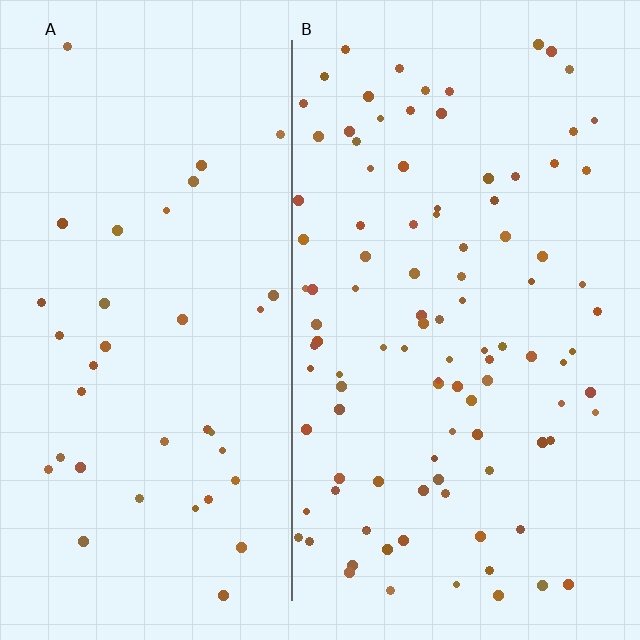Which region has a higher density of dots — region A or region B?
B (the right).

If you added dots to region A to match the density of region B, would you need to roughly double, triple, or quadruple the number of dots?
Approximately triple.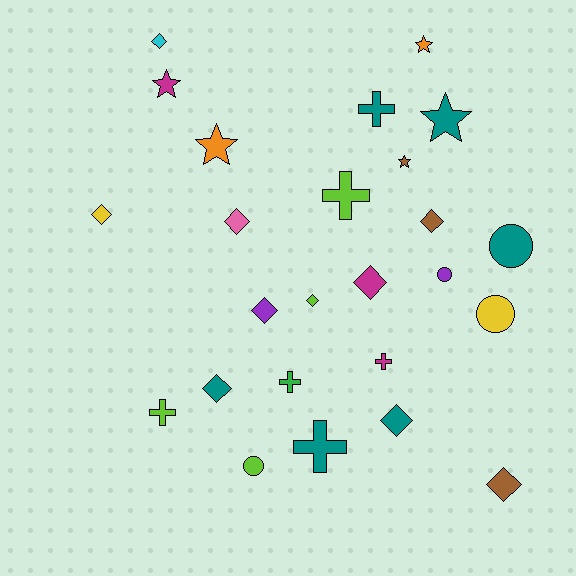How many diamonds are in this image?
There are 10 diamonds.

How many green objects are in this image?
There is 1 green object.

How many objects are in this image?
There are 25 objects.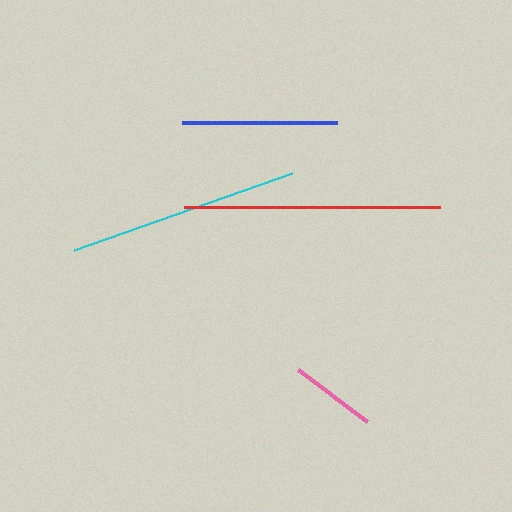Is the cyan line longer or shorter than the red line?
The red line is longer than the cyan line.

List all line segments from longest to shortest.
From longest to shortest: red, cyan, blue, pink.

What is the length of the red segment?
The red segment is approximately 256 pixels long.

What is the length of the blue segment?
The blue segment is approximately 155 pixels long.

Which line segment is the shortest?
The pink line is the shortest at approximately 86 pixels.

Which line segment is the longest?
The red line is the longest at approximately 256 pixels.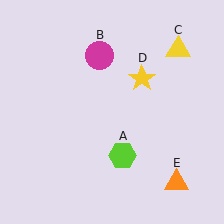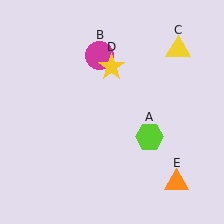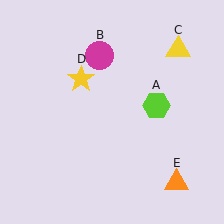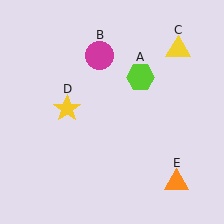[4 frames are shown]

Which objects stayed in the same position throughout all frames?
Magenta circle (object B) and yellow triangle (object C) and orange triangle (object E) remained stationary.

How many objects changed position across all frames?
2 objects changed position: lime hexagon (object A), yellow star (object D).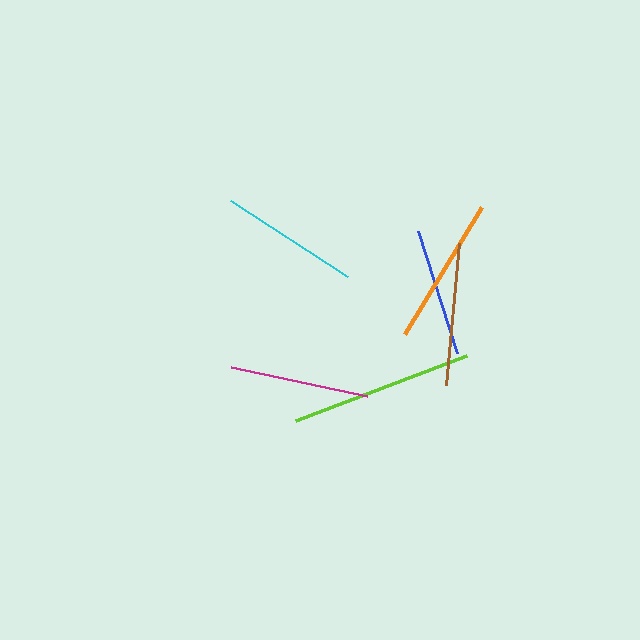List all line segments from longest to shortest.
From longest to shortest: lime, orange, brown, cyan, magenta, blue.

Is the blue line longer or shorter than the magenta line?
The magenta line is longer than the blue line.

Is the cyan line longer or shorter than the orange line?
The orange line is longer than the cyan line.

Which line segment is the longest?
The lime line is the longest at approximately 183 pixels.